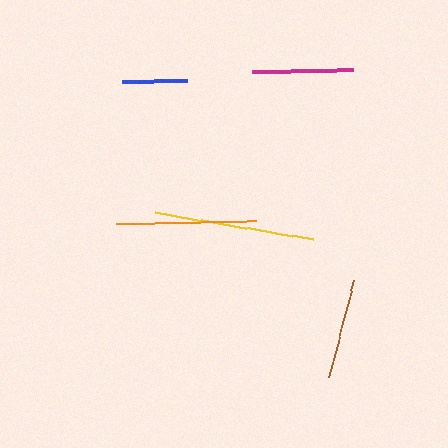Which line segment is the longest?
The yellow line is the longest at approximately 161 pixels.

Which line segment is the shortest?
The blue line is the shortest at approximately 65 pixels.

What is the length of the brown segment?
The brown segment is approximately 100 pixels long.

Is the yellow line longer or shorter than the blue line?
The yellow line is longer than the blue line.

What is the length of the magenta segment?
The magenta segment is approximately 101 pixels long.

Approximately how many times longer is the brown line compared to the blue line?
The brown line is approximately 1.5 times the length of the blue line.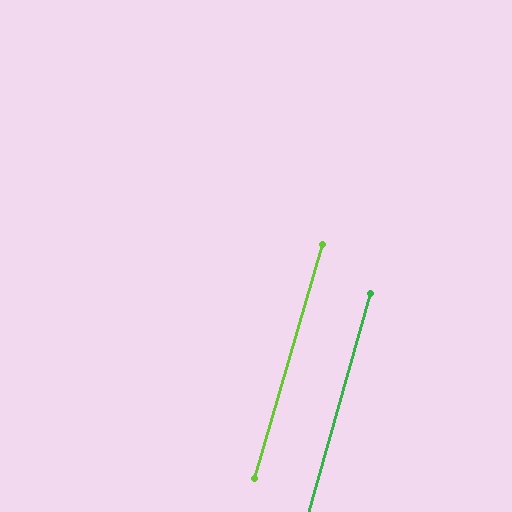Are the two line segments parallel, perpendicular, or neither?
Parallel — their directions differ by only 0.6°.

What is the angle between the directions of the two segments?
Approximately 1 degree.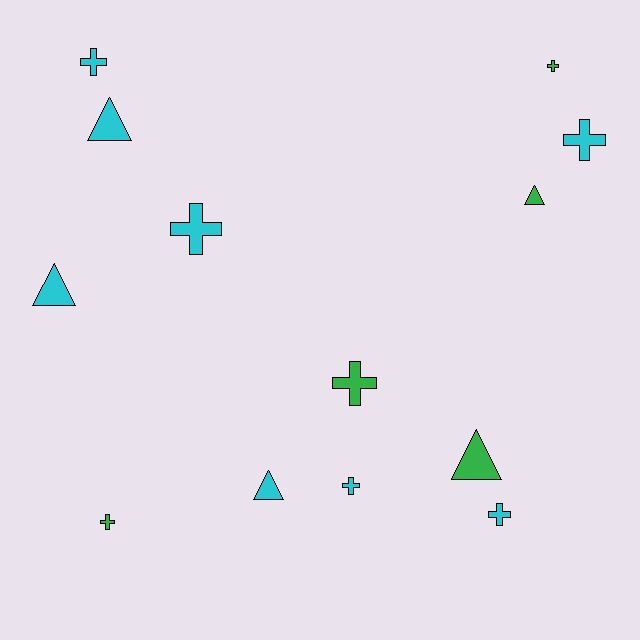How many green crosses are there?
There are 3 green crosses.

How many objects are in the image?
There are 13 objects.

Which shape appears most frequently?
Cross, with 8 objects.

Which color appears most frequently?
Cyan, with 8 objects.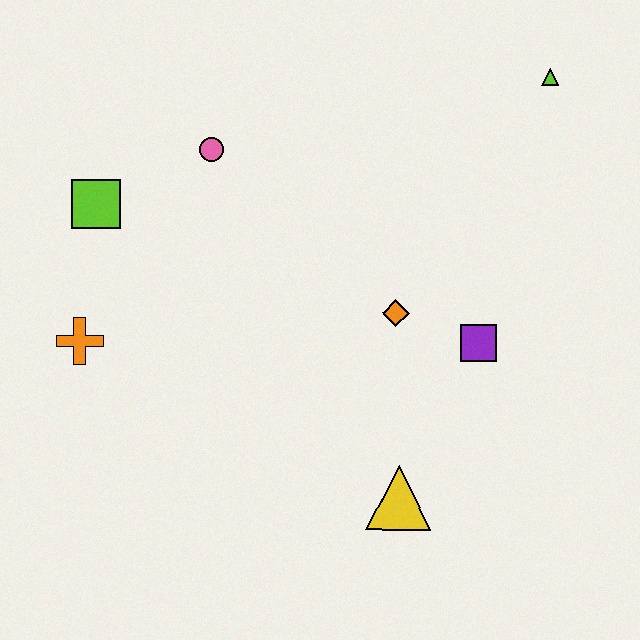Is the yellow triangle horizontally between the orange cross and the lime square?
No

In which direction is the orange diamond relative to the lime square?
The orange diamond is to the right of the lime square.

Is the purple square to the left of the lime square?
No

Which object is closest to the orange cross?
The lime square is closest to the orange cross.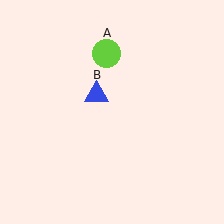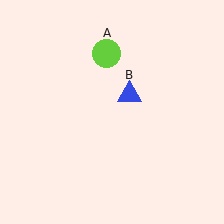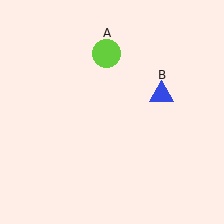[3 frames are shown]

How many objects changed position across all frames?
1 object changed position: blue triangle (object B).